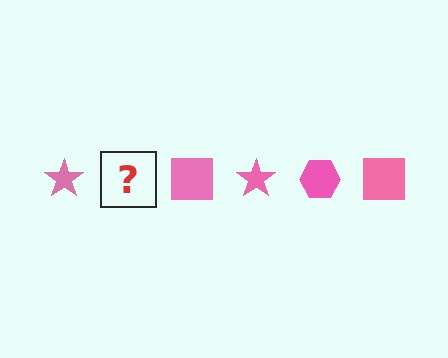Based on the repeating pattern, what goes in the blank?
The blank should be a pink hexagon.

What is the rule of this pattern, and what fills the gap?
The rule is that the pattern cycles through star, hexagon, square shapes in pink. The gap should be filled with a pink hexagon.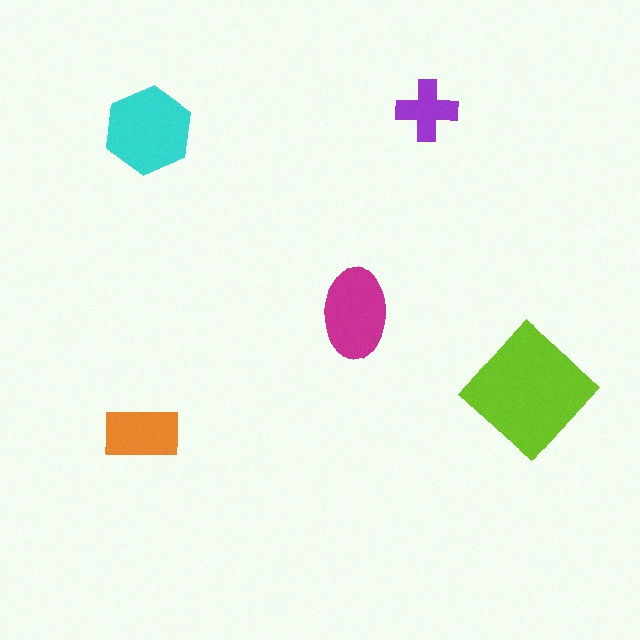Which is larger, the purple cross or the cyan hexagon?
The cyan hexagon.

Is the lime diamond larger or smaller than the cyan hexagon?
Larger.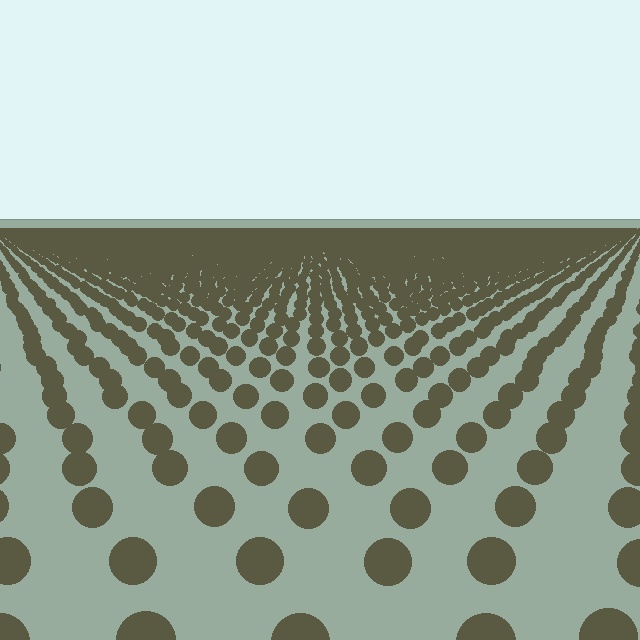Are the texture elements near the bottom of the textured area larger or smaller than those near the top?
Larger. Near the bottom, elements are closer to the viewer and appear at a bigger on-screen size.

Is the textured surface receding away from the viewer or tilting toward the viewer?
The surface is receding away from the viewer. Texture elements get smaller and denser toward the top.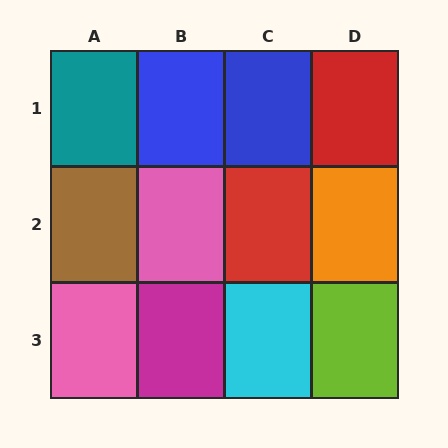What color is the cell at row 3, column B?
Magenta.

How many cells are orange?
1 cell is orange.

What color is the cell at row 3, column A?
Pink.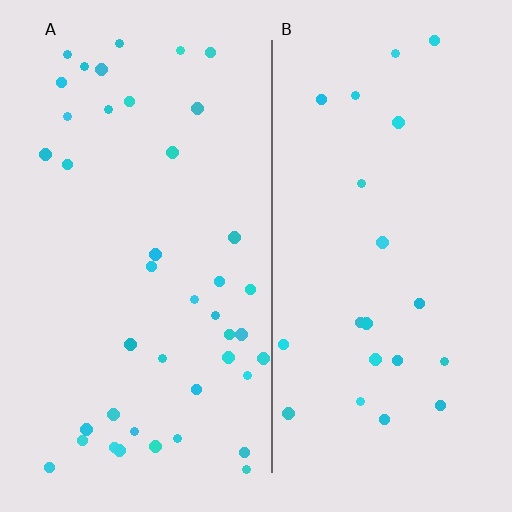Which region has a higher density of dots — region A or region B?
A (the left).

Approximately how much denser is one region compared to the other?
Approximately 1.9× — region A over region B.